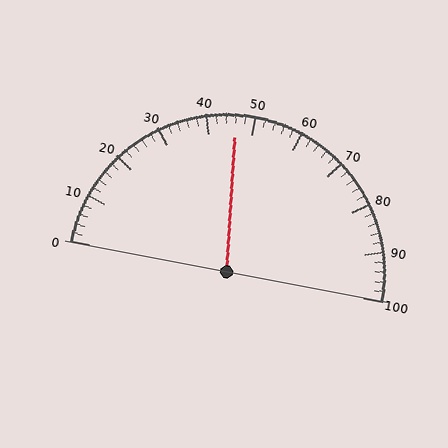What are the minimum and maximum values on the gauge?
The gauge ranges from 0 to 100.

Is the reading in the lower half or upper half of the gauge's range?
The reading is in the lower half of the range (0 to 100).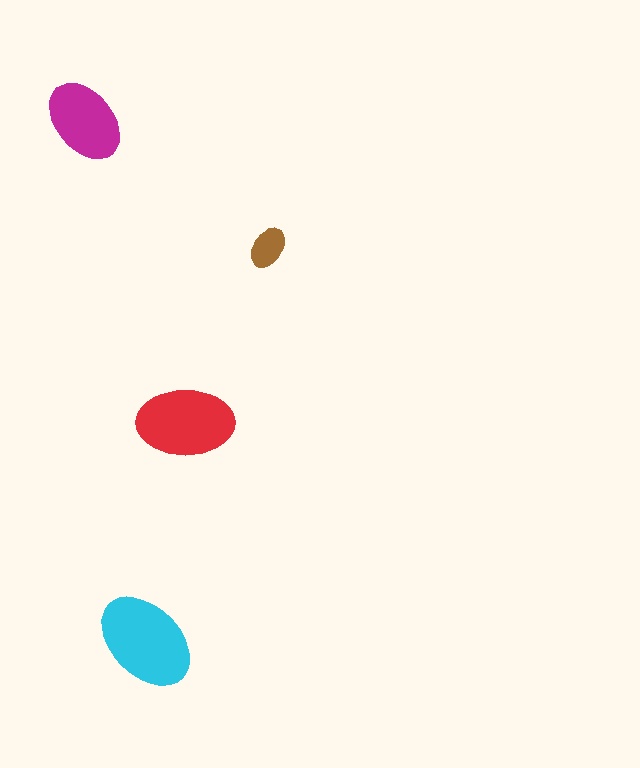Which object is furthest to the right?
The brown ellipse is rightmost.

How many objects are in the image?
There are 4 objects in the image.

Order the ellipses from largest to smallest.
the cyan one, the red one, the magenta one, the brown one.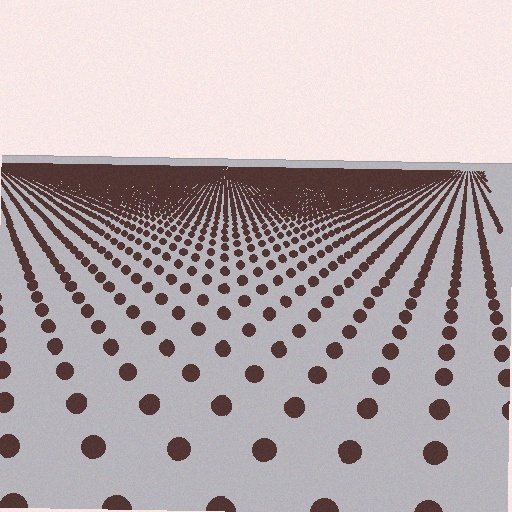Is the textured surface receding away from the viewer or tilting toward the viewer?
The surface is receding away from the viewer. Texture elements get smaller and denser toward the top.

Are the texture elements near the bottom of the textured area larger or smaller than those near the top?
Larger. Near the bottom, elements are closer to the viewer and appear at a bigger on-screen size.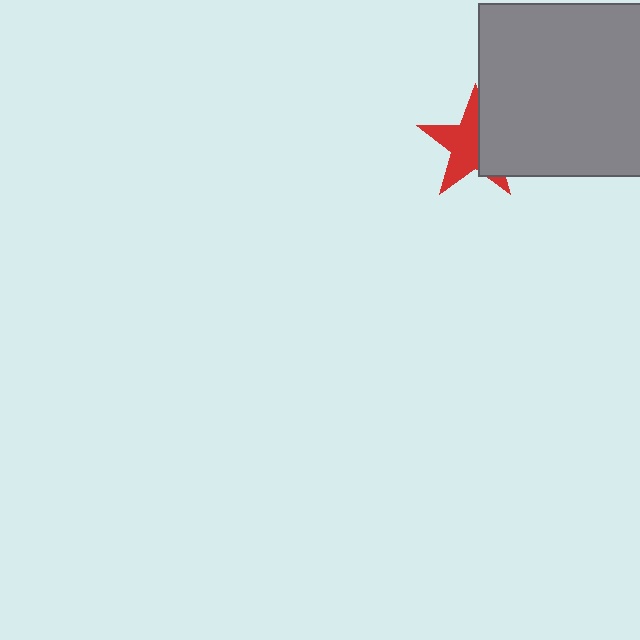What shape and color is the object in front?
The object in front is a gray square.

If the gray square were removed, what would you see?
You would see the complete red star.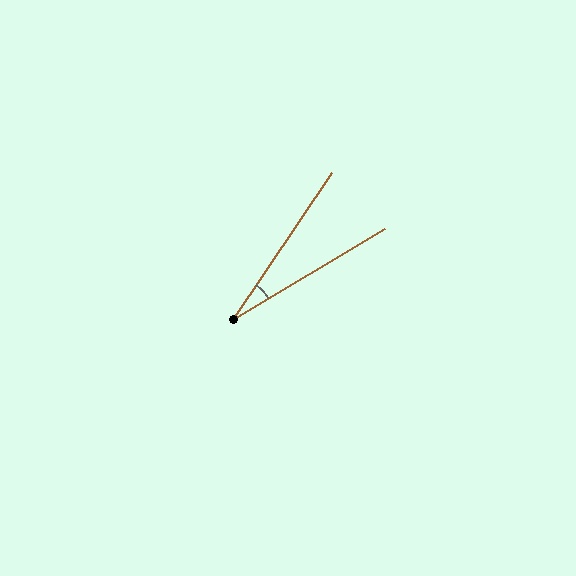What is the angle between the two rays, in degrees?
Approximately 25 degrees.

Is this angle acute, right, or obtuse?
It is acute.